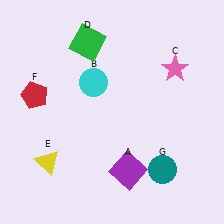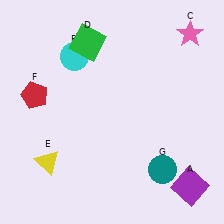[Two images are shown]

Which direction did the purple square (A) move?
The purple square (A) moved right.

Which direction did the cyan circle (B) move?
The cyan circle (B) moved up.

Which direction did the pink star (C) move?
The pink star (C) moved up.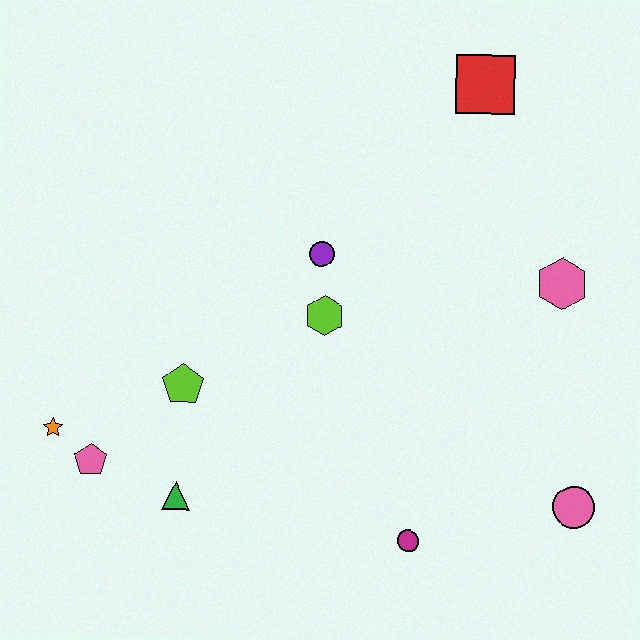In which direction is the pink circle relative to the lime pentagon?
The pink circle is to the right of the lime pentagon.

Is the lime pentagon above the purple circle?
No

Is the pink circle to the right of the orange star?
Yes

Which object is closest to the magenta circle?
The pink circle is closest to the magenta circle.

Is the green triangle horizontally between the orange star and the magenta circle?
Yes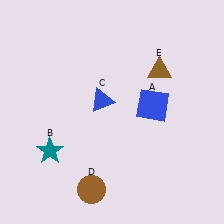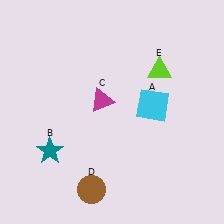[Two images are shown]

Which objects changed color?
A changed from blue to cyan. C changed from blue to magenta. E changed from brown to lime.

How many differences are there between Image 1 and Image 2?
There are 3 differences between the two images.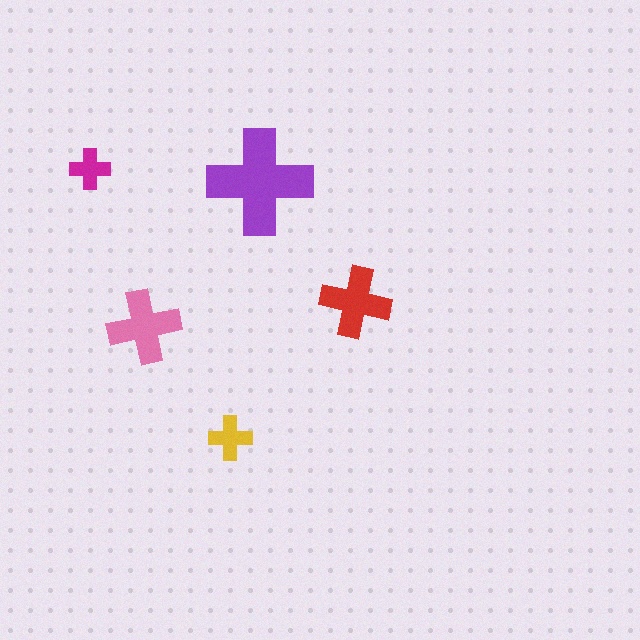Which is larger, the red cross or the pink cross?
The pink one.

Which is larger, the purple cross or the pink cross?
The purple one.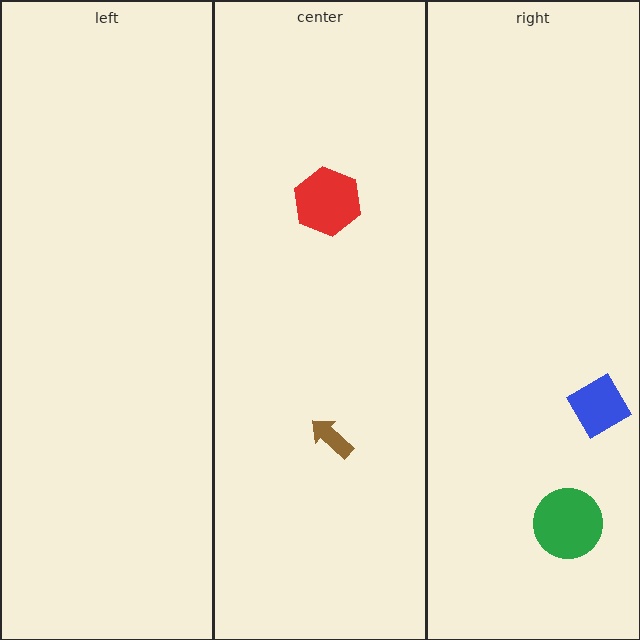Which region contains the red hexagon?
The center region.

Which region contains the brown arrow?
The center region.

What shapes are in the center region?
The red hexagon, the brown arrow.